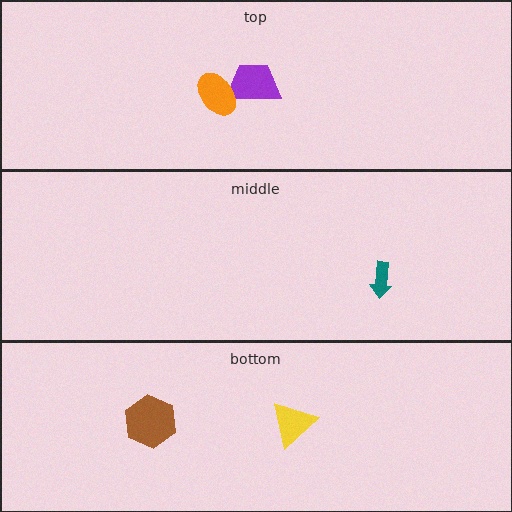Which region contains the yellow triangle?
The bottom region.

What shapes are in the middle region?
The teal arrow.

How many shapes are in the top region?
2.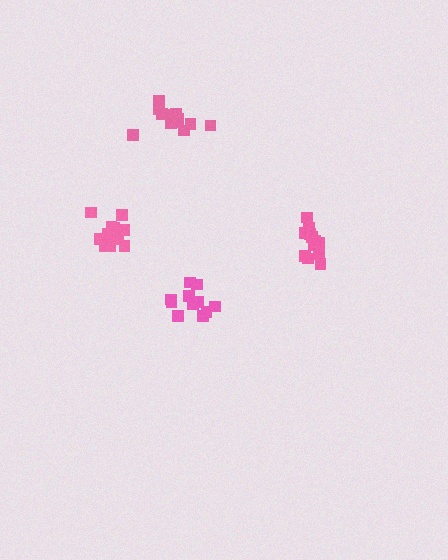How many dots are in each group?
Group 1: 11 dots, Group 2: 13 dots, Group 3: 13 dots, Group 4: 11 dots (48 total).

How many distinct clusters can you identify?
There are 4 distinct clusters.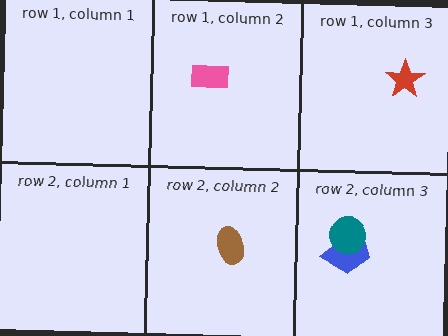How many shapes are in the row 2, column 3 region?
2.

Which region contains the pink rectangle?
The row 1, column 2 region.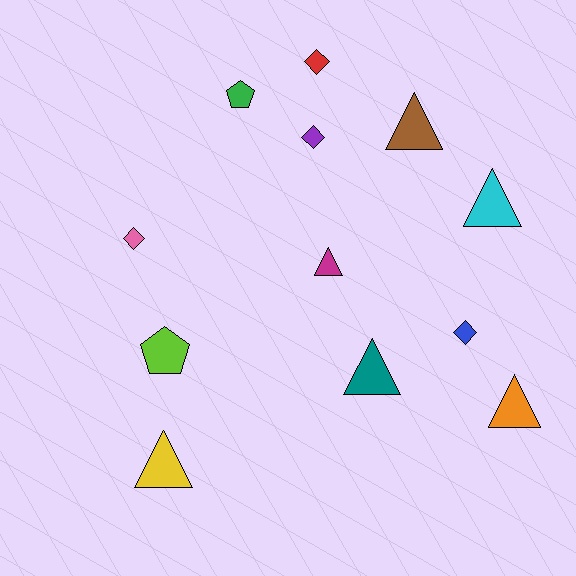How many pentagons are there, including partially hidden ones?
There are 2 pentagons.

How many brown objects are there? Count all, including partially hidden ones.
There is 1 brown object.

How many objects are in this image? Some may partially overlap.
There are 12 objects.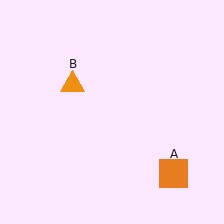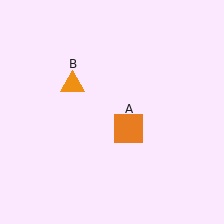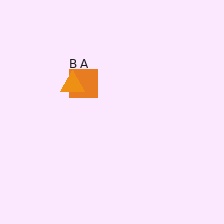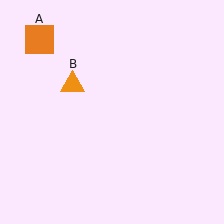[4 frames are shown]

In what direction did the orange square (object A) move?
The orange square (object A) moved up and to the left.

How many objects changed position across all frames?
1 object changed position: orange square (object A).